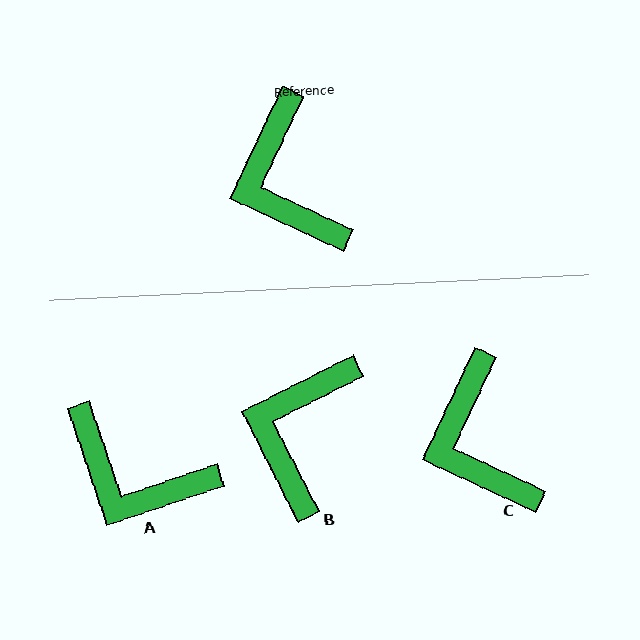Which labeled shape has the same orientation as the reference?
C.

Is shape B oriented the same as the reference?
No, it is off by about 38 degrees.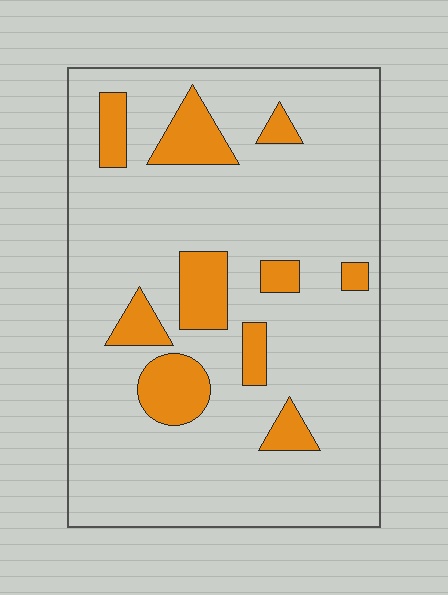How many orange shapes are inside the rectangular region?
10.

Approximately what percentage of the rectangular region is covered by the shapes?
Approximately 15%.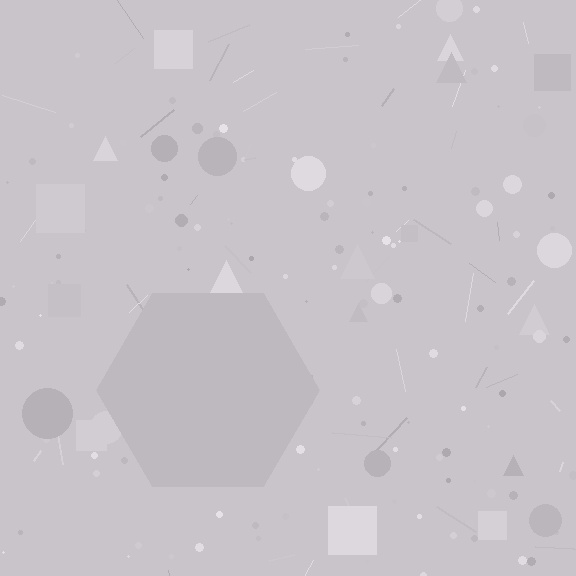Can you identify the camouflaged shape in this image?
The camouflaged shape is a hexagon.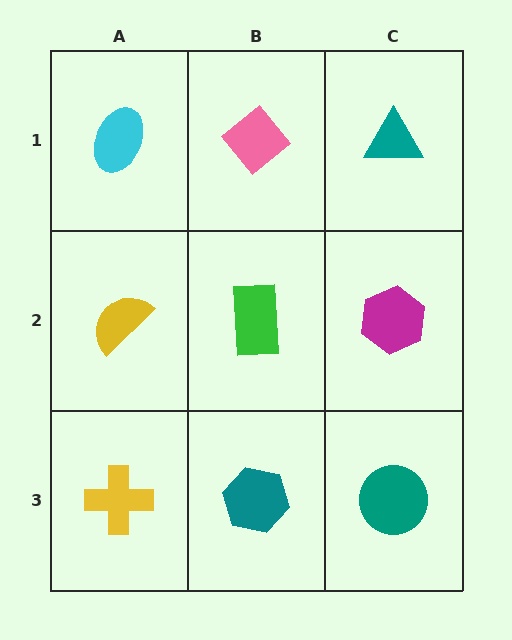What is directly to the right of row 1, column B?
A teal triangle.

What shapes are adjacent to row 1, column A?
A yellow semicircle (row 2, column A), a pink diamond (row 1, column B).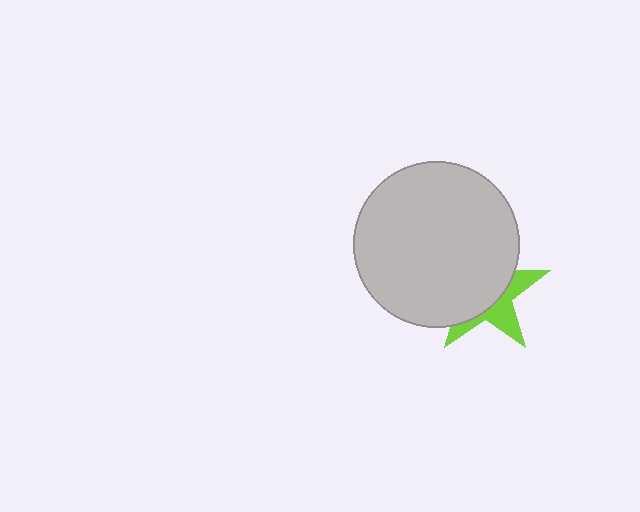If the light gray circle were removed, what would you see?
You would see the complete lime star.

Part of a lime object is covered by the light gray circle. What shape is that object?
It is a star.